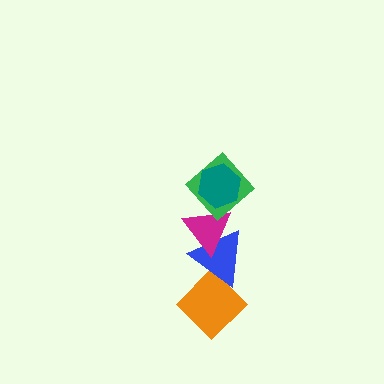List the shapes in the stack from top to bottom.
From top to bottom: the teal hexagon, the green diamond, the magenta triangle, the blue triangle, the orange diamond.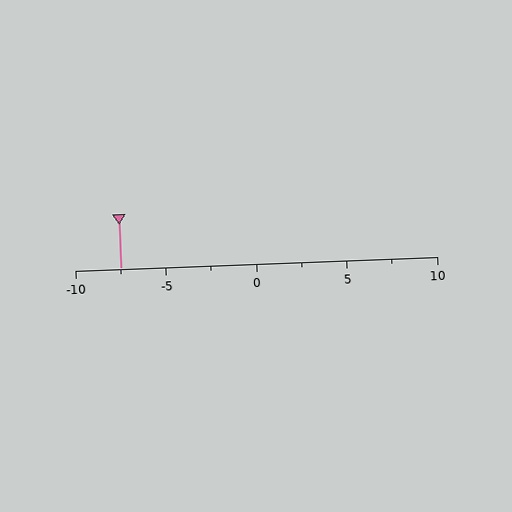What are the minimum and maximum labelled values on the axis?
The axis runs from -10 to 10.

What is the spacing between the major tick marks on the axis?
The major ticks are spaced 5 apart.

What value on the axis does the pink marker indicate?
The marker indicates approximately -7.5.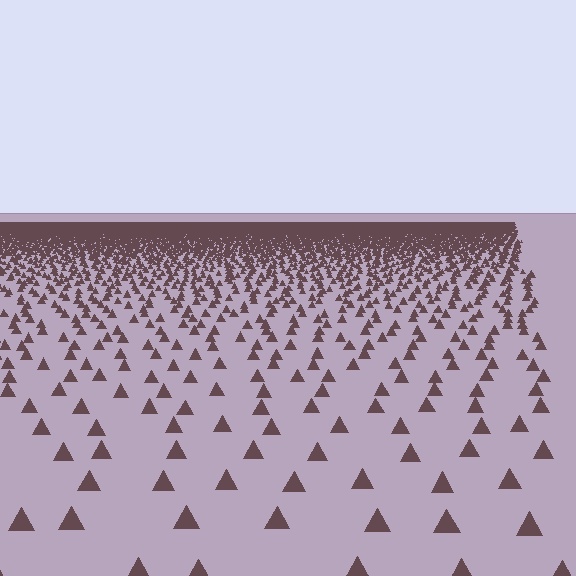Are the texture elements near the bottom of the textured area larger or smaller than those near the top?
Larger. Near the bottom, elements are closer to the viewer and appear at a bigger on-screen size.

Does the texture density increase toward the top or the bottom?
Density increases toward the top.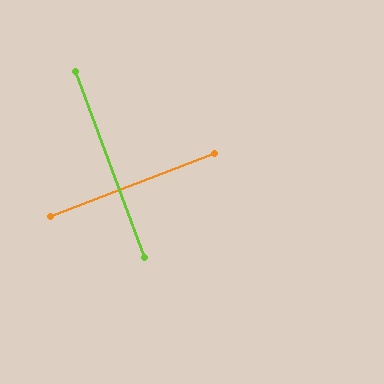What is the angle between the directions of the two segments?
Approximately 89 degrees.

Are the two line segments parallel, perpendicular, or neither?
Perpendicular — they meet at approximately 89°.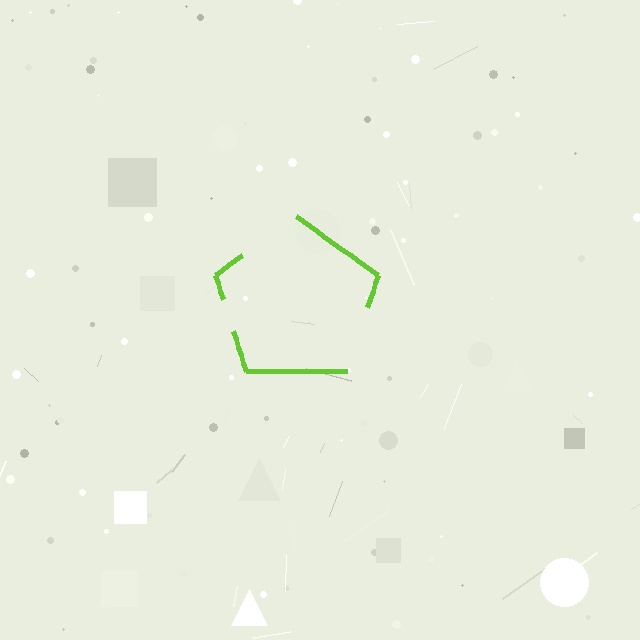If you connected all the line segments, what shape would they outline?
They would outline a pentagon.